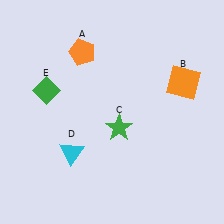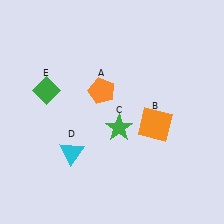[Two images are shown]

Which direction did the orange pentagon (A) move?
The orange pentagon (A) moved down.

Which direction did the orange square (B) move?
The orange square (B) moved down.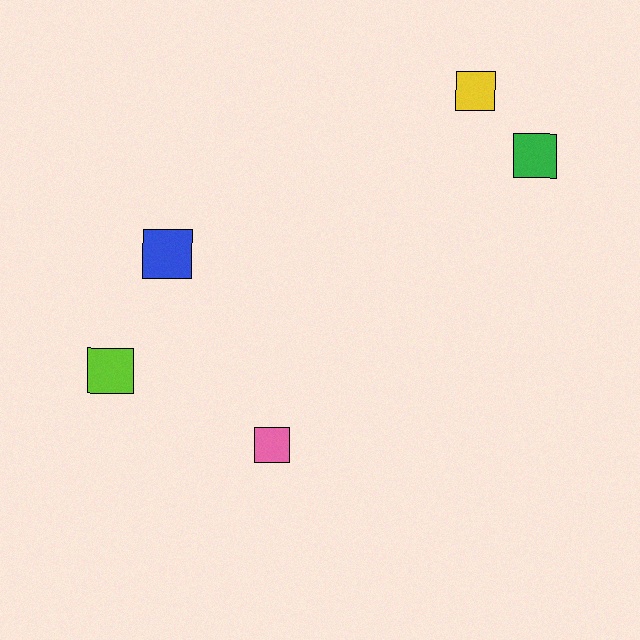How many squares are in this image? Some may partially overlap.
There are 5 squares.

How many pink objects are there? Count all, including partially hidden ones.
There is 1 pink object.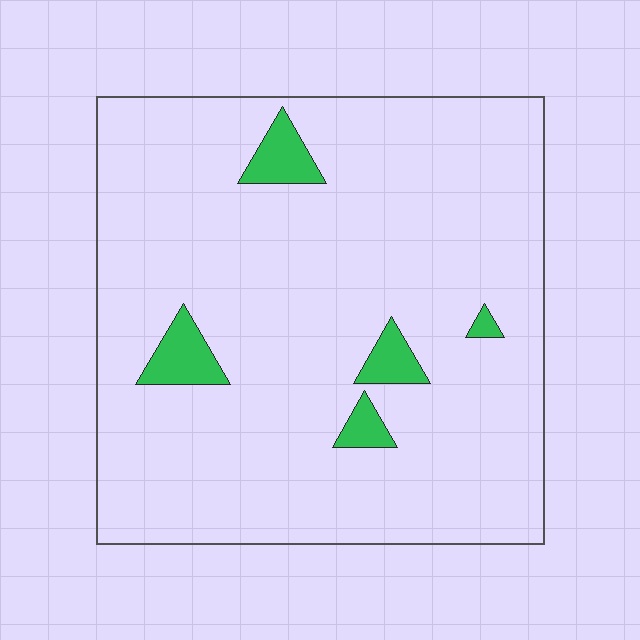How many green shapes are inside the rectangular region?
5.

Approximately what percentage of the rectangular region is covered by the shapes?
Approximately 5%.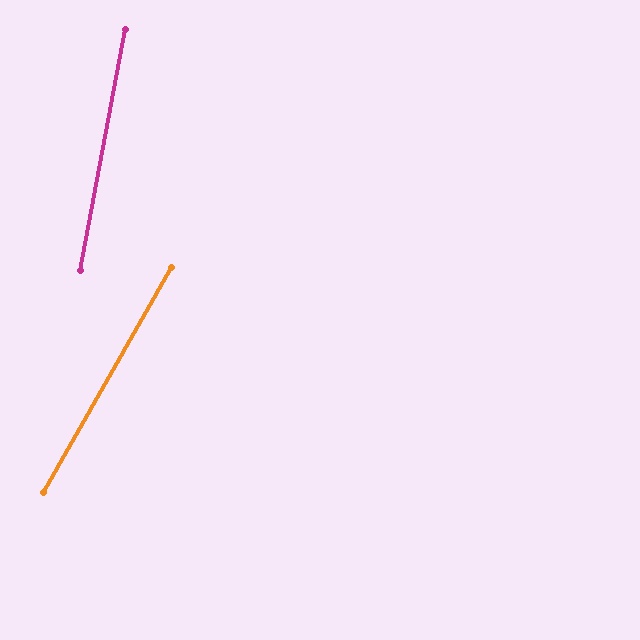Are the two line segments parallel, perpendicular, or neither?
Neither parallel nor perpendicular — they differ by about 19°.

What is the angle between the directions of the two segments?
Approximately 19 degrees.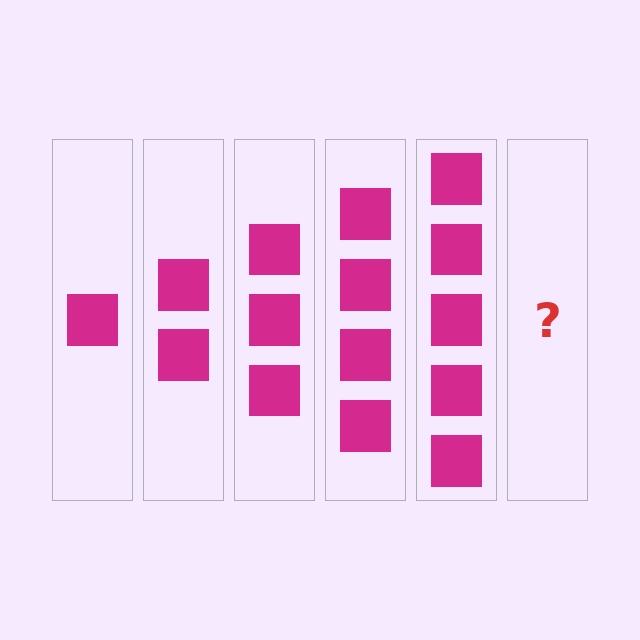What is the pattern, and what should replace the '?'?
The pattern is that each step adds one more square. The '?' should be 6 squares.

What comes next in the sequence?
The next element should be 6 squares.